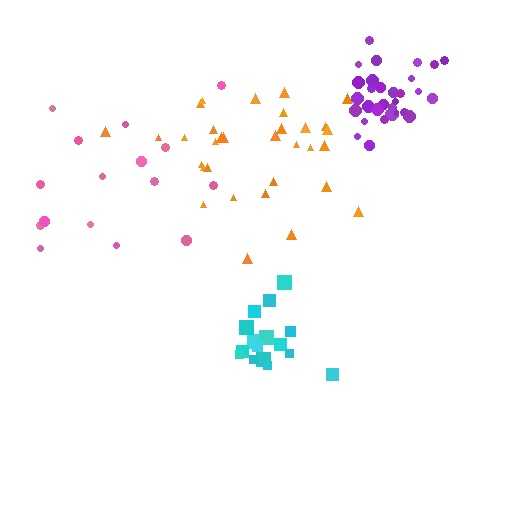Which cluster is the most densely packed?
Purple.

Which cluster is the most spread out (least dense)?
Pink.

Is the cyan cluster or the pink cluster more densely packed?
Cyan.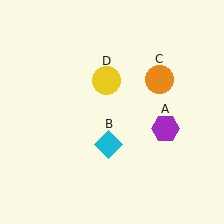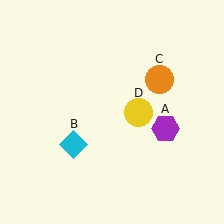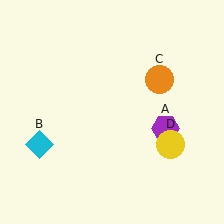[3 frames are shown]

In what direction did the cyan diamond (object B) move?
The cyan diamond (object B) moved left.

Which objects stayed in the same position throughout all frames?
Purple hexagon (object A) and orange circle (object C) remained stationary.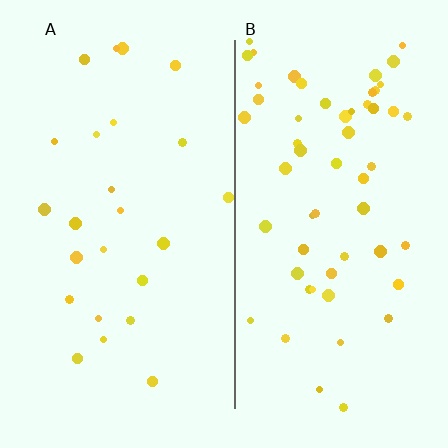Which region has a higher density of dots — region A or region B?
B (the right).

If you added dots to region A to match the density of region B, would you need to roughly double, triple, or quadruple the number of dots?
Approximately double.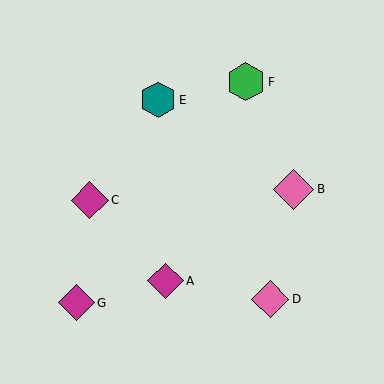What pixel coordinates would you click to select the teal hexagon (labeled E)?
Click at (158, 100) to select the teal hexagon E.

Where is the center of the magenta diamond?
The center of the magenta diamond is at (90, 200).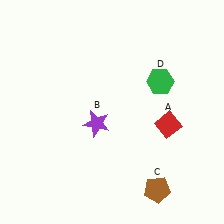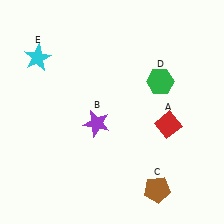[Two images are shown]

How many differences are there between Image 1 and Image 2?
There is 1 difference between the two images.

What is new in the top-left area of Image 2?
A cyan star (E) was added in the top-left area of Image 2.